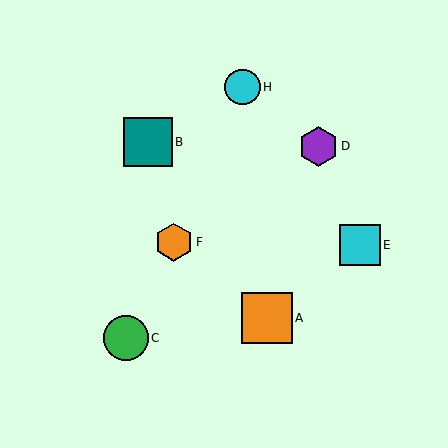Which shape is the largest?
The orange square (labeled A) is the largest.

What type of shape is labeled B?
Shape B is a teal square.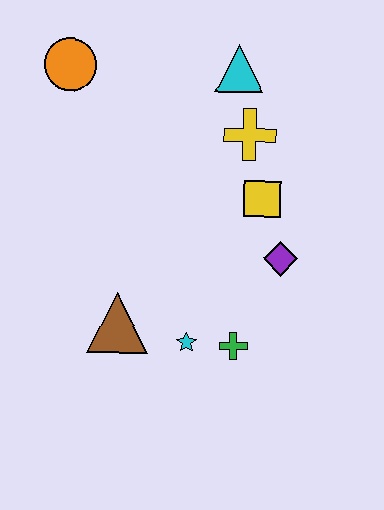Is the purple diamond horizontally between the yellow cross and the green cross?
No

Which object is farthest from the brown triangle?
The cyan triangle is farthest from the brown triangle.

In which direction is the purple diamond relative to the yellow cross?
The purple diamond is below the yellow cross.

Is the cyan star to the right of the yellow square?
No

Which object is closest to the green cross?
The cyan star is closest to the green cross.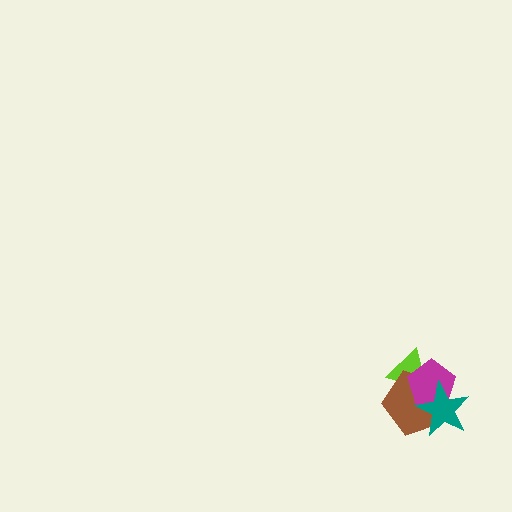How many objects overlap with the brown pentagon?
3 objects overlap with the brown pentagon.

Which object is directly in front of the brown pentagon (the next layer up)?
The magenta pentagon is directly in front of the brown pentagon.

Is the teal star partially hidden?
No, no other shape covers it.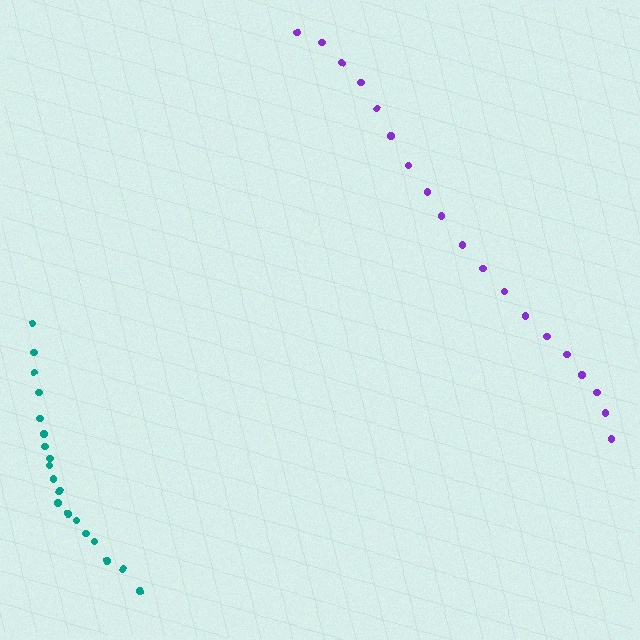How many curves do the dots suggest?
There are 2 distinct paths.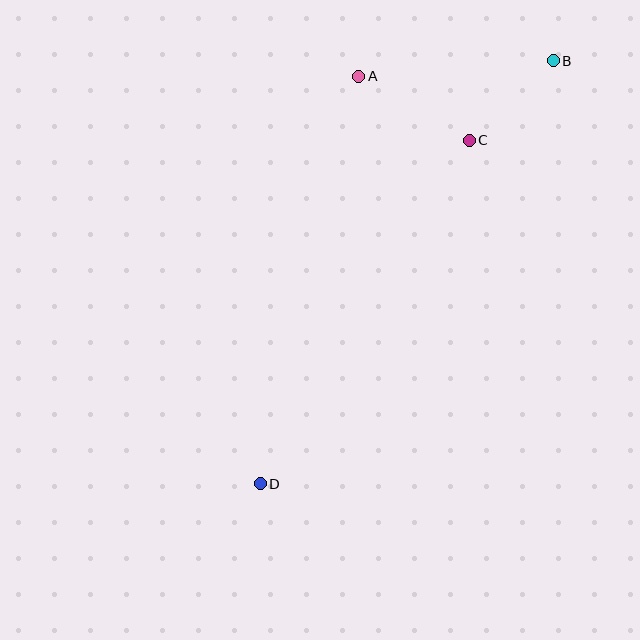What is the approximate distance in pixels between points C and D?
The distance between C and D is approximately 402 pixels.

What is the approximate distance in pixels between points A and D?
The distance between A and D is approximately 419 pixels.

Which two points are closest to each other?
Points B and C are closest to each other.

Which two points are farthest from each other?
Points B and D are farthest from each other.